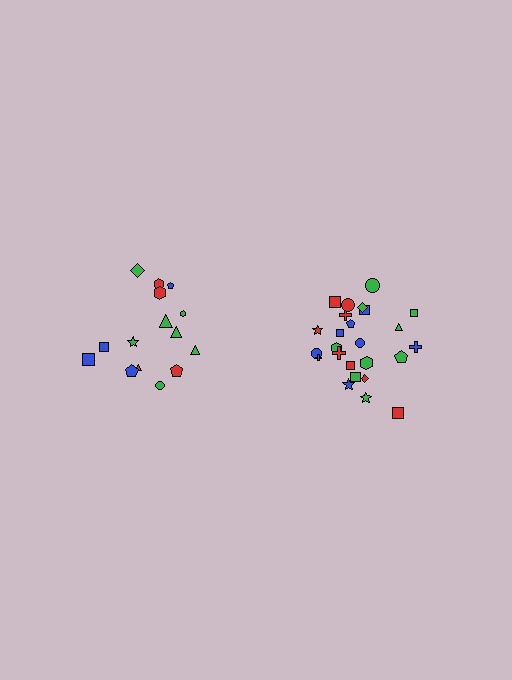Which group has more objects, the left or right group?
The right group.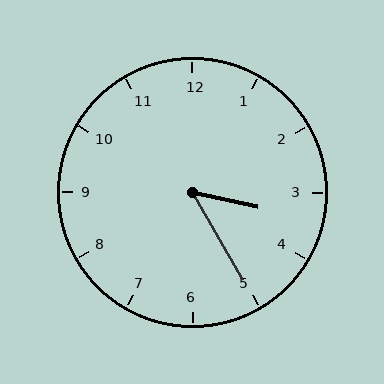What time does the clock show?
3:25.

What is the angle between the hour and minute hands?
Approximately 48 degrees.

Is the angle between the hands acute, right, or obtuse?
It is acute.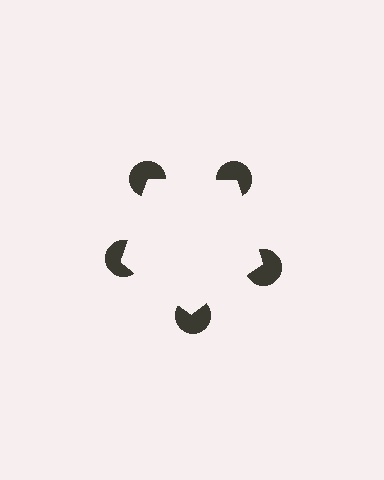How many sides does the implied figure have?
5 sides.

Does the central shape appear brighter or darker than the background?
It typically appears slightly brighter than the background, even though no actual brightness change is drawn.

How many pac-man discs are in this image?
There are 5 — one at each vertex of the illusory pentagon.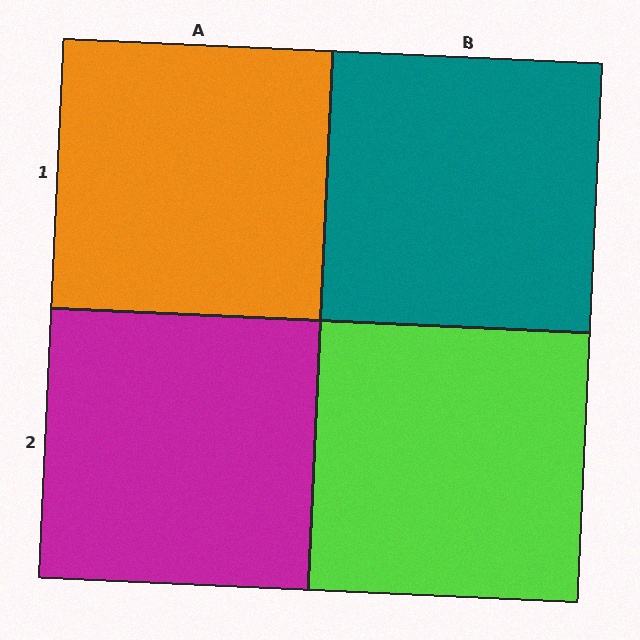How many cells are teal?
1 cell is teal.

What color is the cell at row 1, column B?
Teal.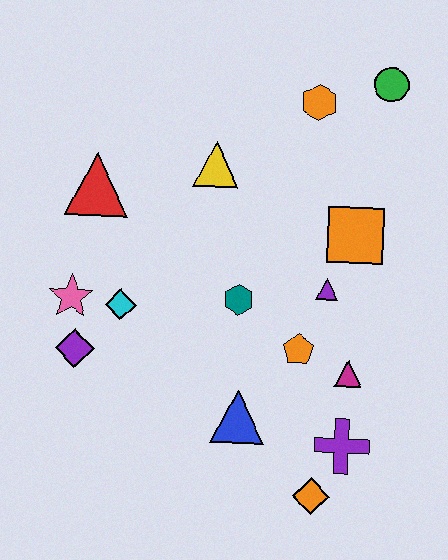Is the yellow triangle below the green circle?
Yes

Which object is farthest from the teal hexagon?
The green circle is farthest from the teal hexagon.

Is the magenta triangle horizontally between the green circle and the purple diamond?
Yes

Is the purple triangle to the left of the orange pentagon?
No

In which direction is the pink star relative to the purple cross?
The pink star is to the left of the purple cross.